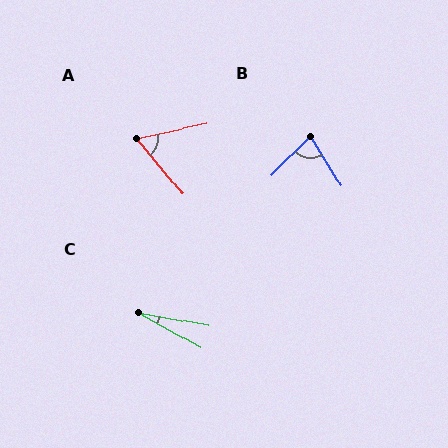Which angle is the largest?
B, at approximately 76 degrees.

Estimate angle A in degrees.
Approximately 63 degrees.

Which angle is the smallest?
C, at approximately 18 degrees.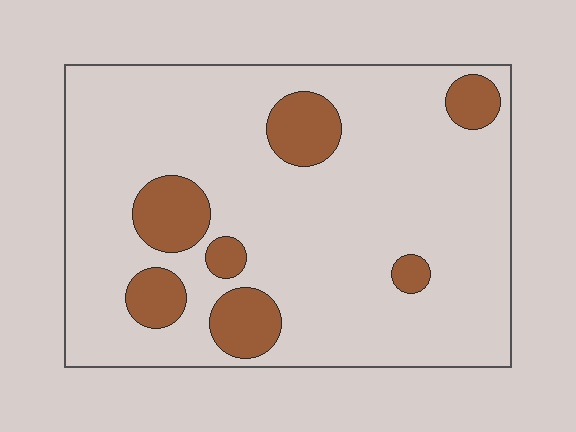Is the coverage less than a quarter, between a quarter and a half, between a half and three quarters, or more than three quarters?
Less than a quarter.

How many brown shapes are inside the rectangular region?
7.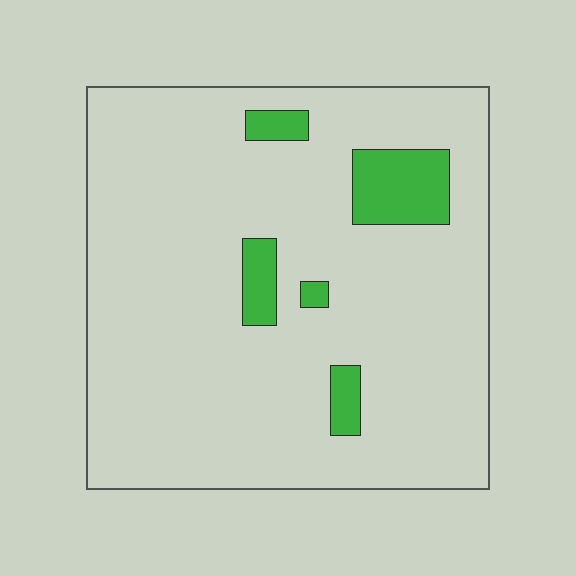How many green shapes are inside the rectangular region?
5.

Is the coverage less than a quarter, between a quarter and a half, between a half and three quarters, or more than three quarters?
Less than a quarter.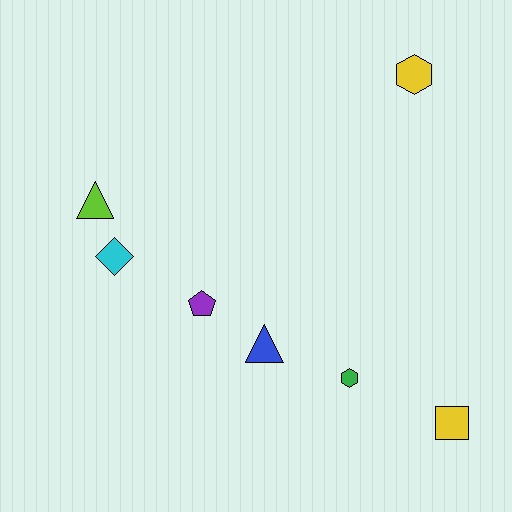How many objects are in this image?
There are 7 objects.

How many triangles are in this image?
There are 2 triangles.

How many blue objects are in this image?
There is 1 blue object.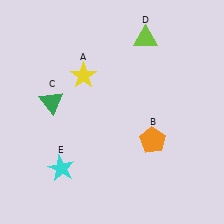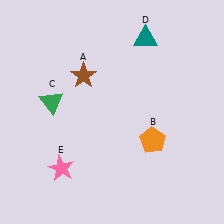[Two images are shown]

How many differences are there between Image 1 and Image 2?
There are 3 differences between the two images.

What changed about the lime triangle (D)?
In Image 1, D is lime. In Image 2, it changed to teal.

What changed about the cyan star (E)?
In Image 1, E is cyan. In Image 2, it changed to pink.